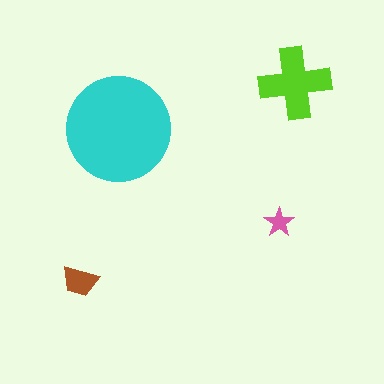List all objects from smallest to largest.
The pink star, the brown trapezoid, the lime cross, the cyan circle.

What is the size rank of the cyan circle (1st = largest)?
1st.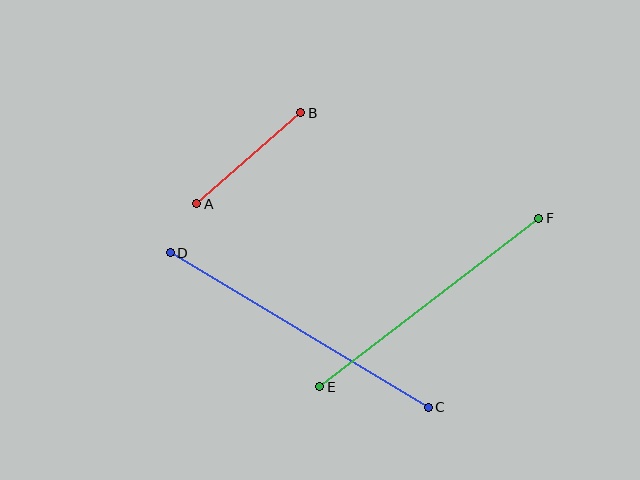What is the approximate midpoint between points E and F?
The midpoint is at approximately (429, 303) pixels.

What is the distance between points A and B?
The distance is approximately 138 pixels.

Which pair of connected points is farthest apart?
Points C and D are farthest apart.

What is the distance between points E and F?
The distance is approximately 276 pixels.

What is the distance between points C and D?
The distance is approximately 301 pixels.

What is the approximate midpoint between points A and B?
The midpoint is at approximately (249, 158) pixels.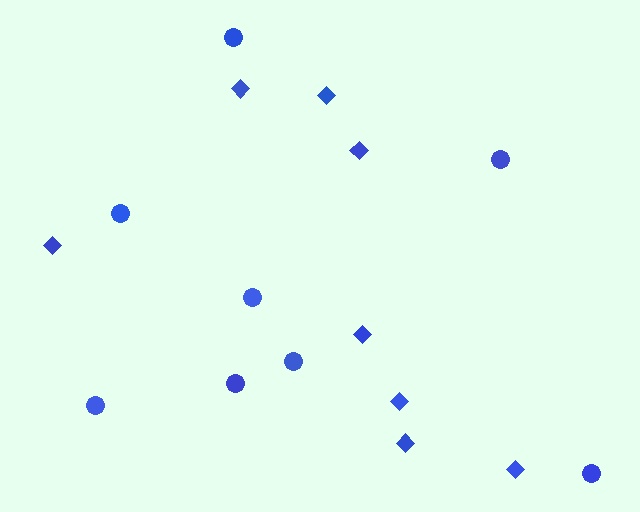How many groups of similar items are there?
There are 2 groups: one group of diamonds (8) and one group of circles (8).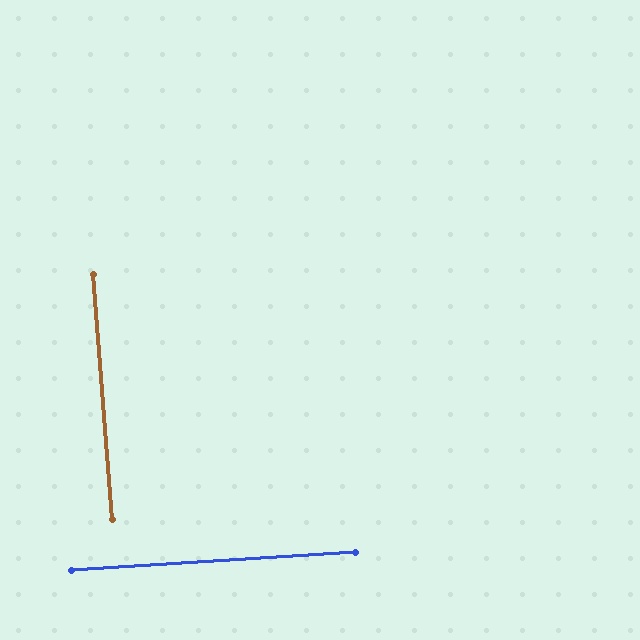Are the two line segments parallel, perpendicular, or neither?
Perpendicular — they meet at approximately 89°.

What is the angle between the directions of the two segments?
Approximately 89 degrees.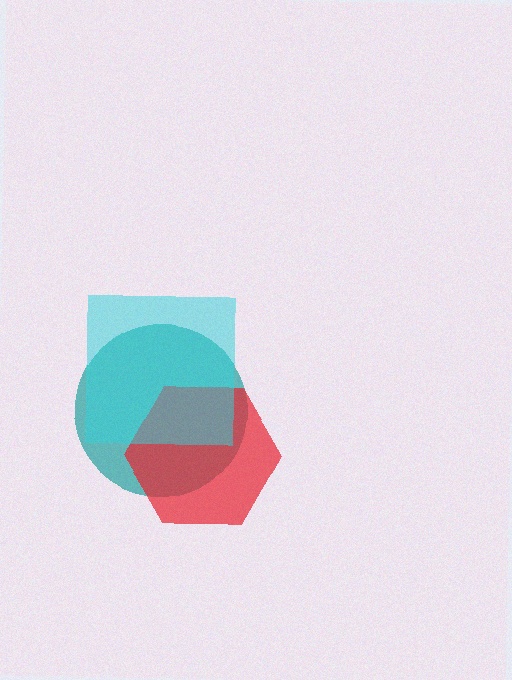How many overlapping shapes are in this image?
There are 3 overlapping shapes in the image.